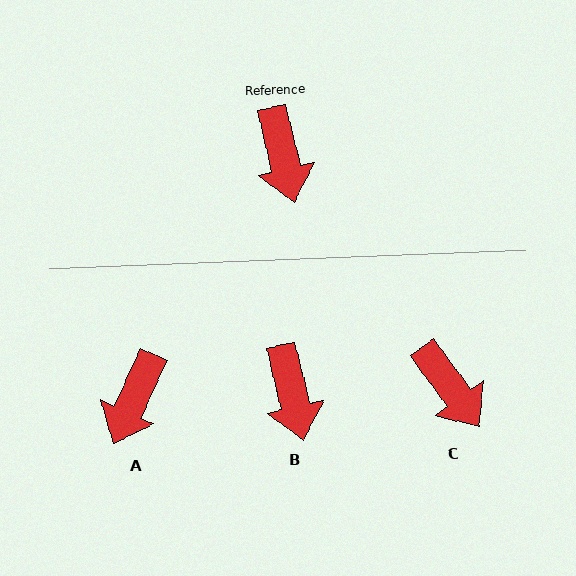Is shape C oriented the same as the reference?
No, it is off by about 23 degrees.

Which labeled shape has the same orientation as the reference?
B.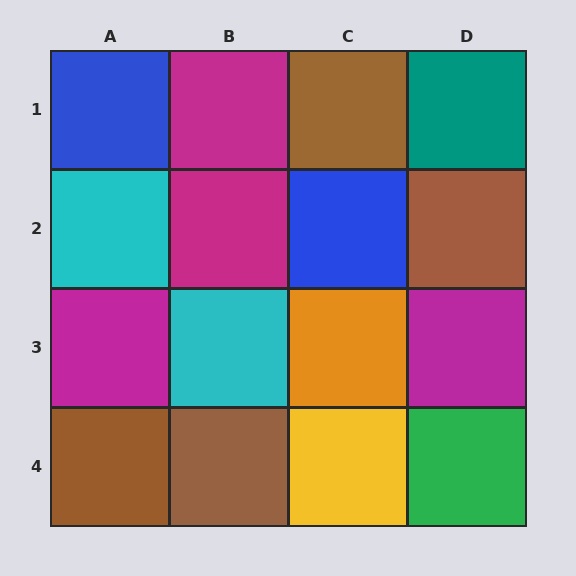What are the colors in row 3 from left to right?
Magenta, cyan, orange, magenta.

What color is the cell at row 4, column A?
Brown.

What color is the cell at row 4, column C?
Yellow.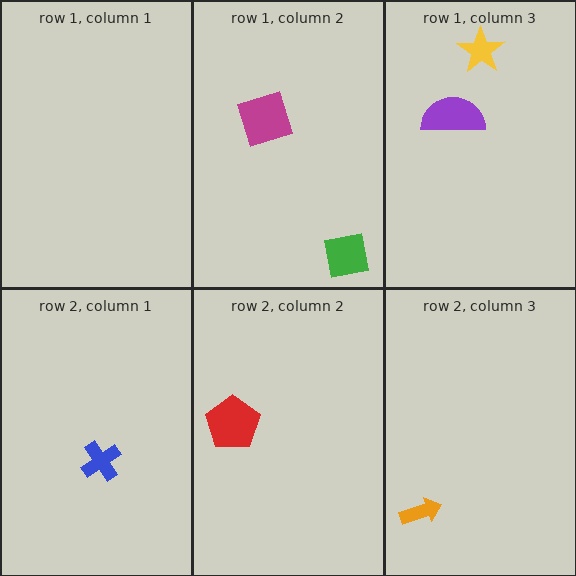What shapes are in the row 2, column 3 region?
The orange arrow.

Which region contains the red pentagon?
The row 2, column 2 region.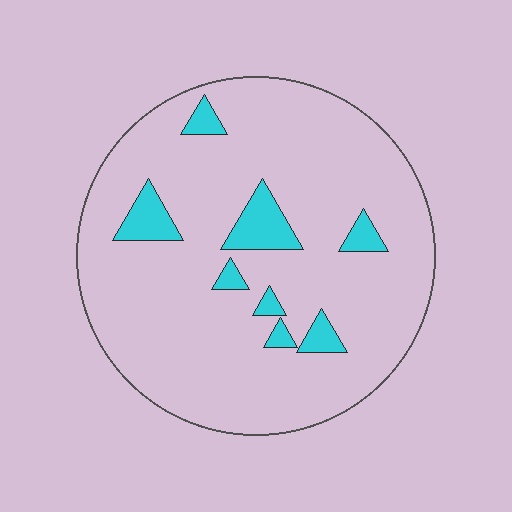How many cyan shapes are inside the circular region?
8.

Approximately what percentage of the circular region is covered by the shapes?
Approximately 10%.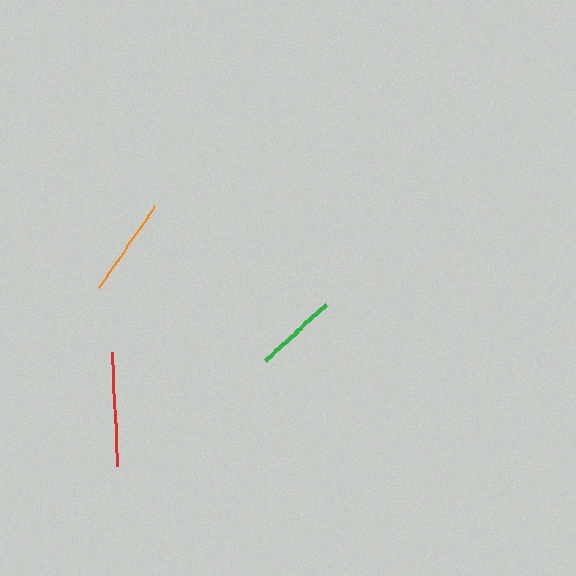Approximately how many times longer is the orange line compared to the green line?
The orange line is approximately 1.2 times the length of the green line.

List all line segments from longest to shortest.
From longest to shortest: red, orange, green.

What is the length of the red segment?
The red segment is approximately 114 pixels long.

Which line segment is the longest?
The red line is the longest at approximately 114 pixels.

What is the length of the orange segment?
The orange segment is approximately 99 pixels long.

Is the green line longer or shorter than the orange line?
The orange line is longer than the green line.